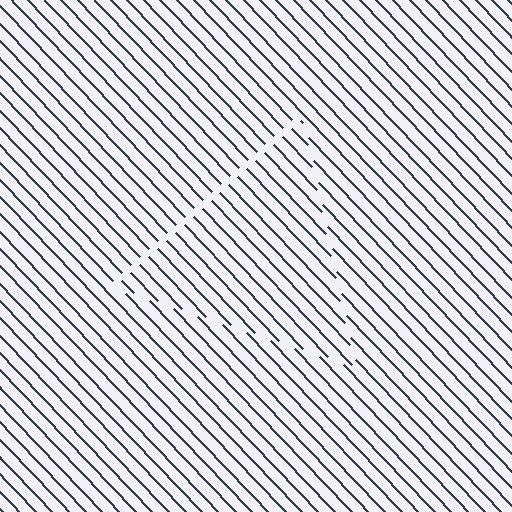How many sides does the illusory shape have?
3 sides — the line-ends trace a triangle.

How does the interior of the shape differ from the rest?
The interior of the shape contains the same grating, shifted by half a period — the contour is defined by the phase discontinuity where line-ends from the inner and outer gratings abut.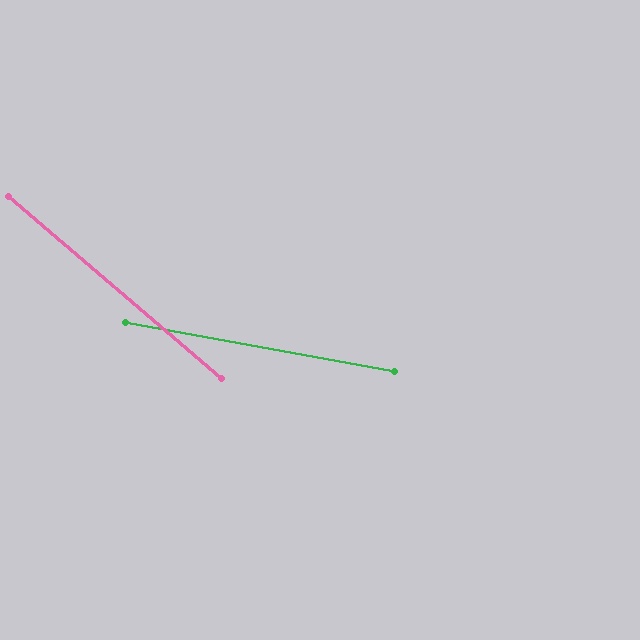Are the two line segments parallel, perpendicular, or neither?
Neither parallel nor perpendicular — they differ by about 30°.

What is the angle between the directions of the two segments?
Approximately 30 degrees.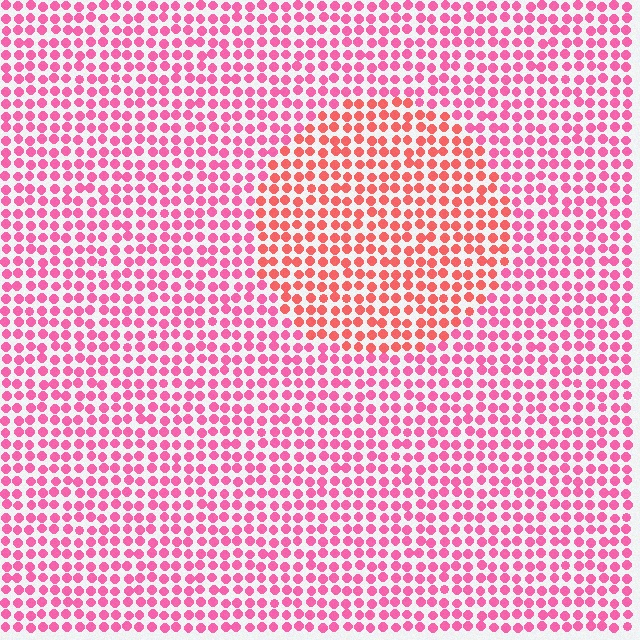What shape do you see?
I see a circle.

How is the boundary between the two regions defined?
The boundary is defined purely by a slight shift in hue (about 29 degrees). Spacing, size, and orientation are identical on both sides.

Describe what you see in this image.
The image is filled with small pink elements in a uniform arrangement. A circle-shaped region is visible where the elements are tinted to a slightly different hue, forming a subtle color boundary.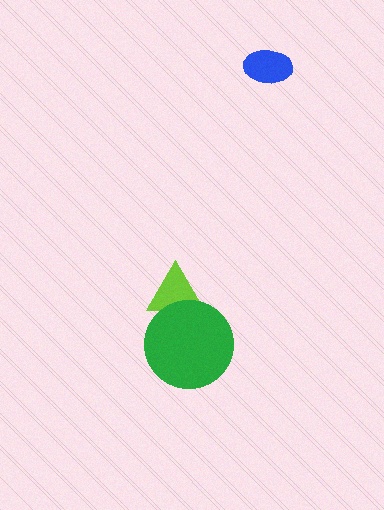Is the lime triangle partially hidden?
Yes, it is partially covered by another shape.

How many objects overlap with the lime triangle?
1 object overlaps with the lime triangle.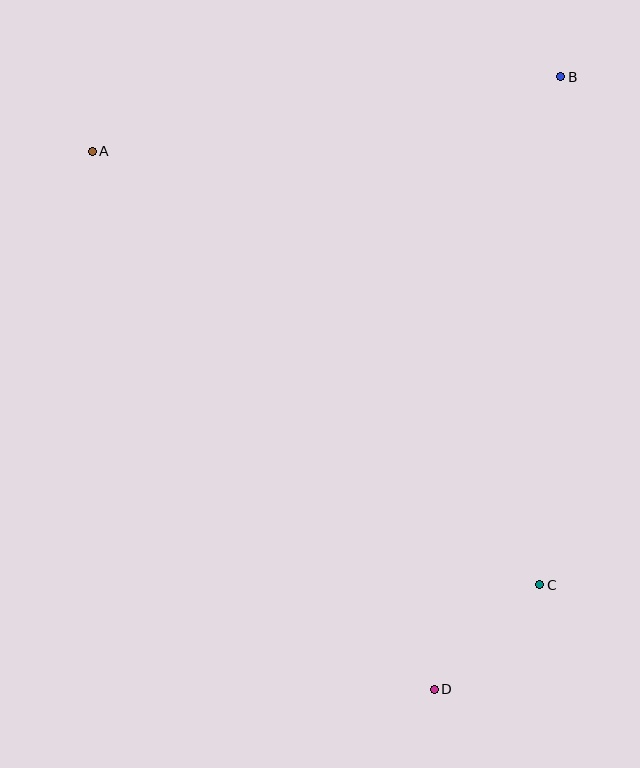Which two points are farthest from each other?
Points A and D are farthest from each other.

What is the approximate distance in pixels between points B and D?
The distance between B and D is approximately 625 pixels.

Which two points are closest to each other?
Points C and D are closest to each other.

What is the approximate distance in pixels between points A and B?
The distance between A and B is approximately 474 pixels.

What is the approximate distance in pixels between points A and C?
The distance between A and C is approximately 623 pixels.